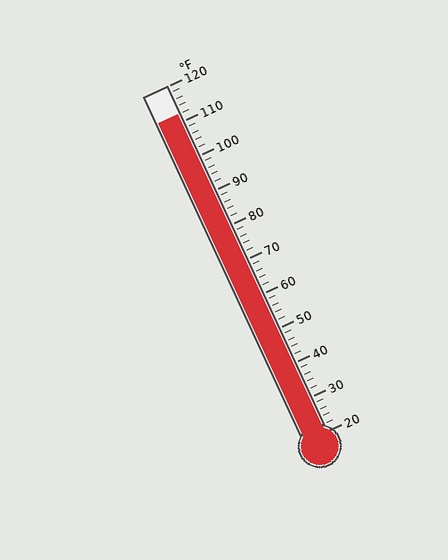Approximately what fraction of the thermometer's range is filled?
The thermometer is filled to approximately 90% of its range.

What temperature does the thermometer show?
The thermometer shows approximately 112°F.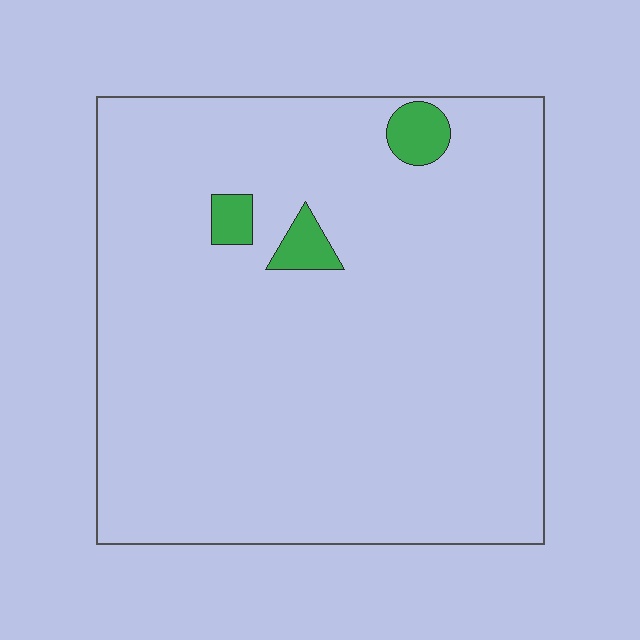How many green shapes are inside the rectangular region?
3.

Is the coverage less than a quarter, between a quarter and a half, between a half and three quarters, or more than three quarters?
Less than a quarter.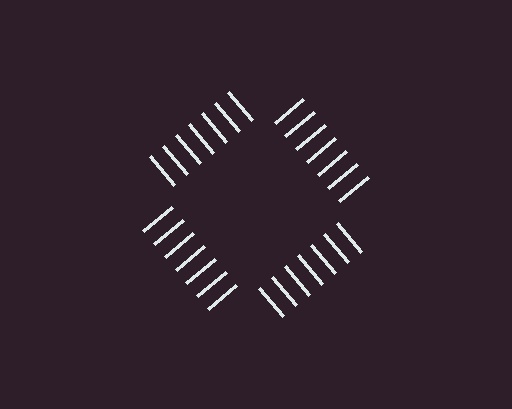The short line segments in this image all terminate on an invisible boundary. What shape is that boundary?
An illusory square — the line segments terminate on its edges but no continuous stroke is drawn.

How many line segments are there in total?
28 — 7 along each of the 4 edges.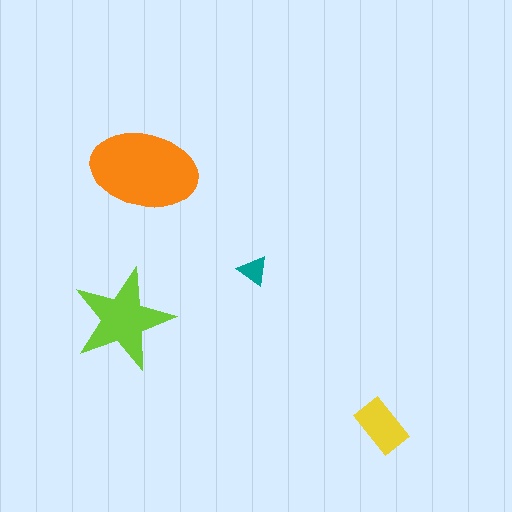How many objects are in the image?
There are 4 objects in the image.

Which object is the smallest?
The teal triangle.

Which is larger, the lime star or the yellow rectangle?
The lime star.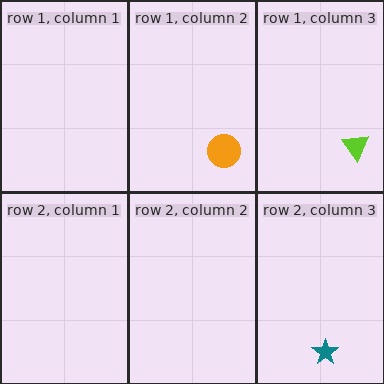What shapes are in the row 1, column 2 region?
The orange circle.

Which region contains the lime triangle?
The row 1, column 3 region.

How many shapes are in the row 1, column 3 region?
1.